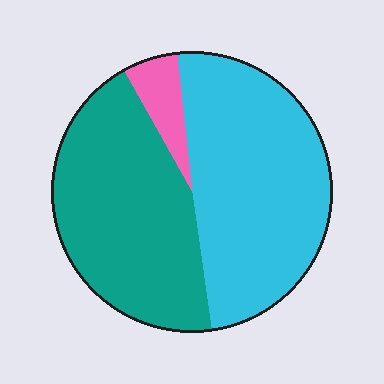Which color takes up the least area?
Pink, at roughly 5%.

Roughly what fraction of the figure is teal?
Teal covers roughly 45% of the figure.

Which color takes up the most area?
Cyan, at roughly 50%.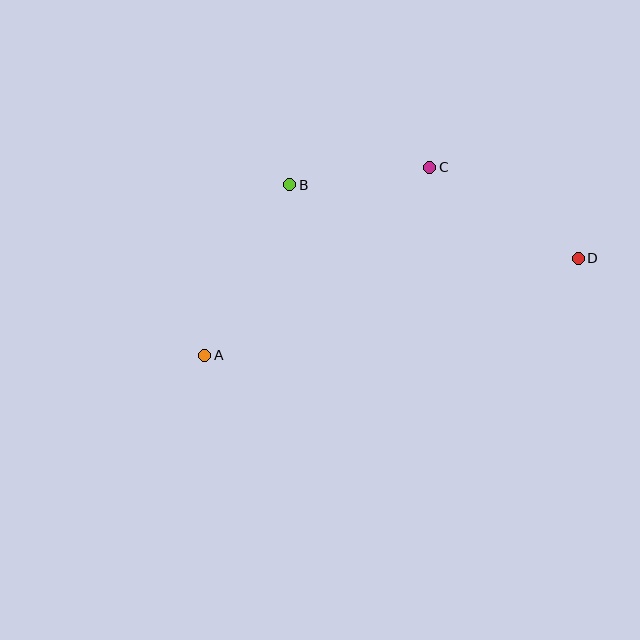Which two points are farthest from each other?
Points A and D are farthest from each other.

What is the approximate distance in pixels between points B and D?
The distance between B and D is approximately 298 pixels.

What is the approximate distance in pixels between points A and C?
The distance between A and C is approximately 293 pixels.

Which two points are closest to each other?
Points B and C are closest to each other.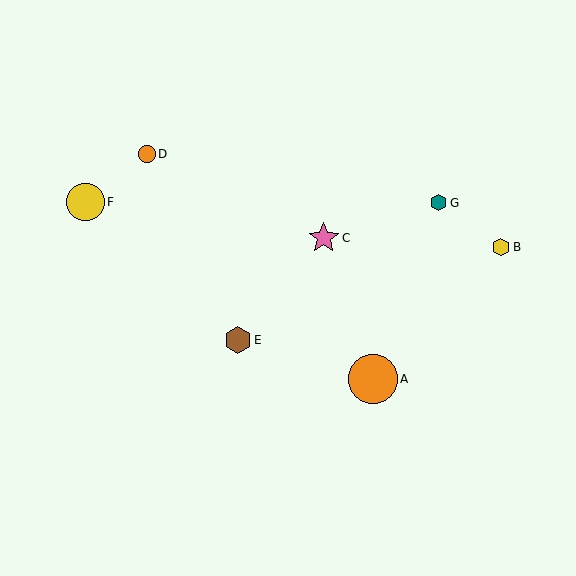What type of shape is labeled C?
Shape C is a pink star.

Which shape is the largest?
The orange circle (labeled A) is the largest.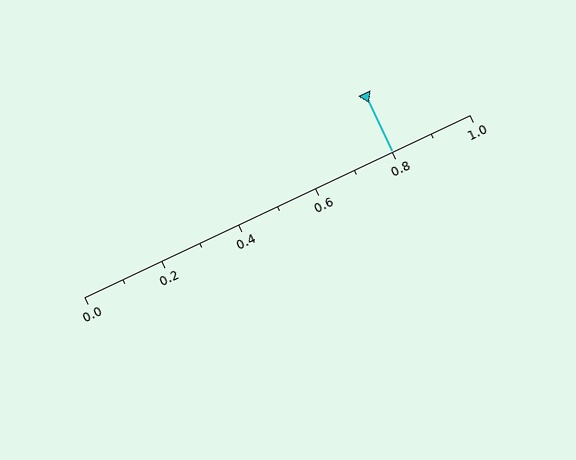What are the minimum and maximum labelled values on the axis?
The axis runs from 0.0 to 1.0.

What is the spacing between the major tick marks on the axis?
The major ticks are spaced 0.2 apart.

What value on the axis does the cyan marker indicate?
The marker indicates approximately 0.8.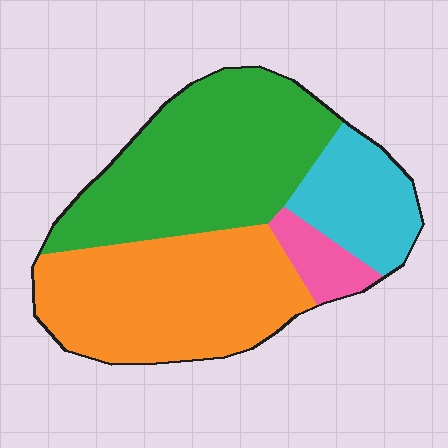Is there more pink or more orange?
Orange.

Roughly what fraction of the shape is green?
Green covers roughly 40% of the shape.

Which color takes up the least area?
Pink, at roughly 5%.